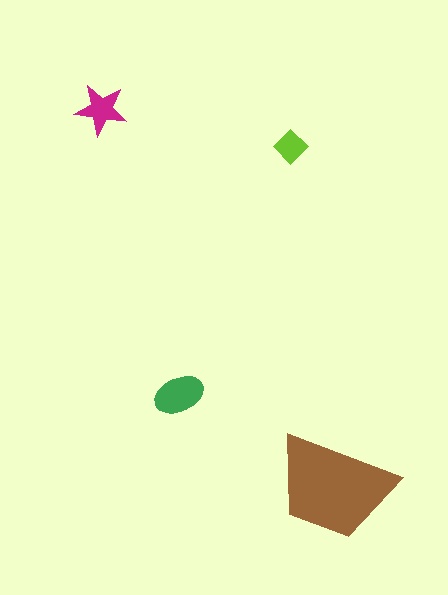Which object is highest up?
The magenta star is topmost.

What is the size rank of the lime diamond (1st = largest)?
4th.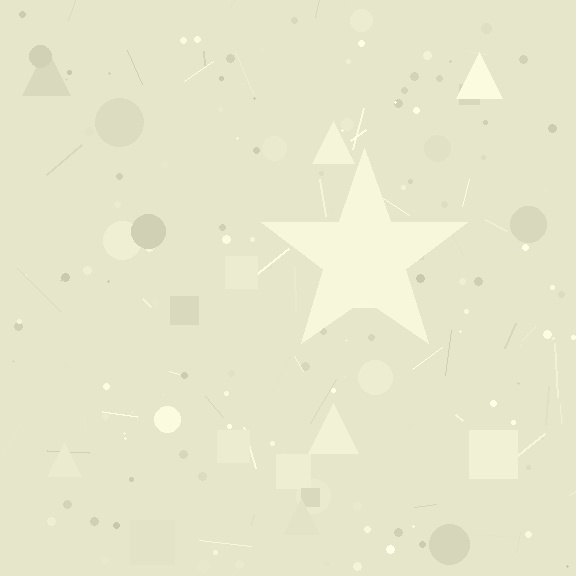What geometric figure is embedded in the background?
A star is embedded in the background.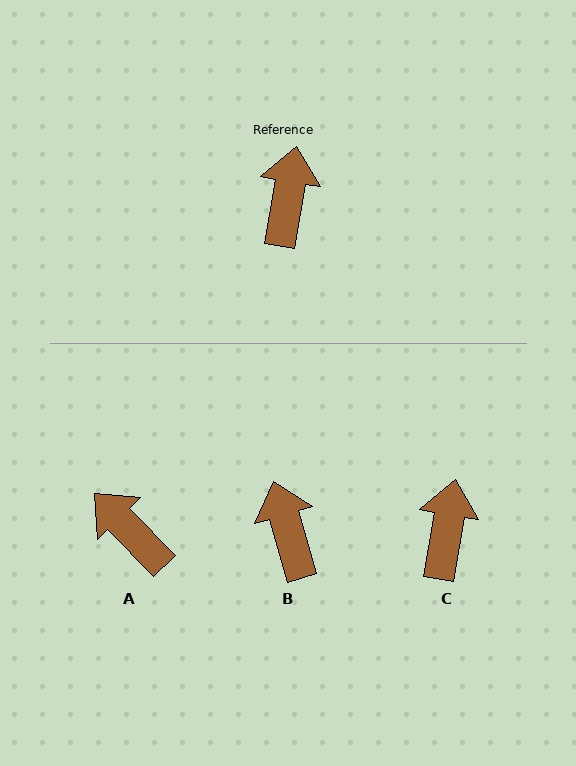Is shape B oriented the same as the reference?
No, it is off by about 26 degrees.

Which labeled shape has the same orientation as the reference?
C.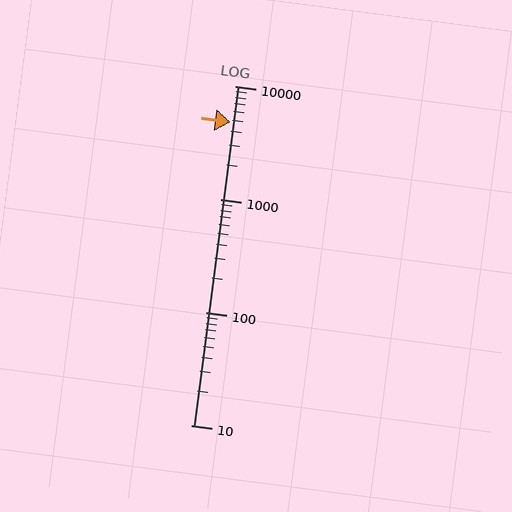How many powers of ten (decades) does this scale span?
The scale spans 3 decades, from 10 to 10000.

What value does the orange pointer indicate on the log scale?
The pointer indicates approximately 4800.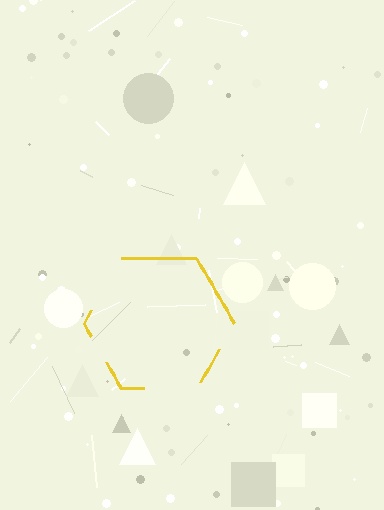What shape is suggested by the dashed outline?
The dashed outline suggests a hexagon.